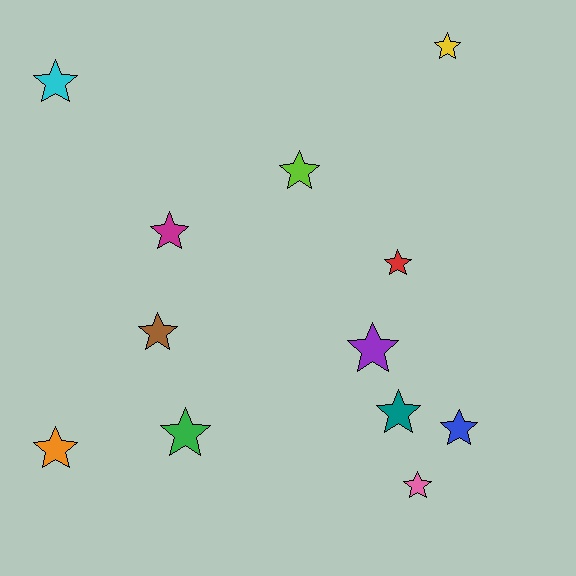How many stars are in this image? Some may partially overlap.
There are 12 stars.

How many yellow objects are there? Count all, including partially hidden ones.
There is 1 yellow object.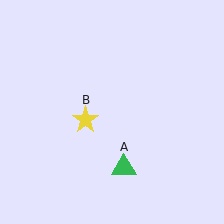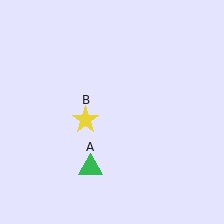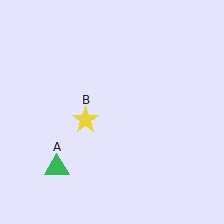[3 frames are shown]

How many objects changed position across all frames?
1 object changed position: green triangle (object A).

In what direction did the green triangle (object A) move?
The green triangle (object A) moved left.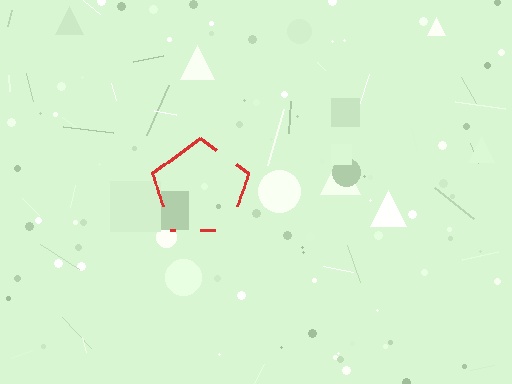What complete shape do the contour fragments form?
The contour fragments form a pentagon.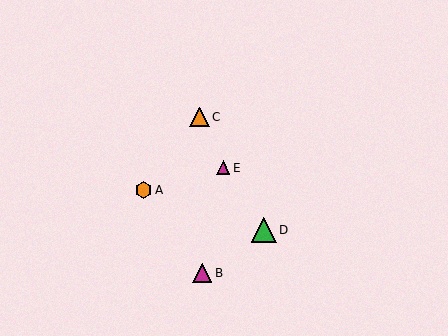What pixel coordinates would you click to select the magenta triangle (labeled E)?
Click at (223, 168) to select the magenta triangle E.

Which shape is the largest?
The green triangle (labeled D) is the largest.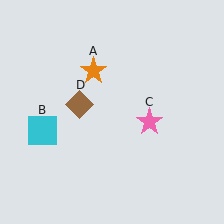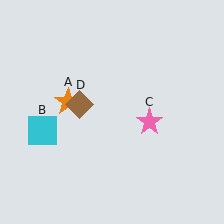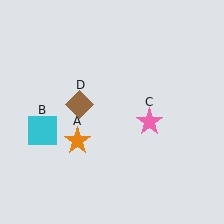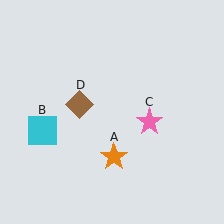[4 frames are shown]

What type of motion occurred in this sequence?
The orange star (object A) rotated counterclockwise around the center of the scene.